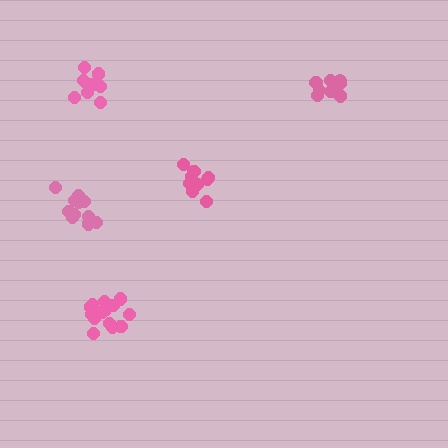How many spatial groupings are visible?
There are 5 spatial groupings.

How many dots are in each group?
Group 1: 9 dots, Group 2: 11 dots, Group 3: 15 dots, Group 4: 10 dots, Group 5: 9 dots (54 total).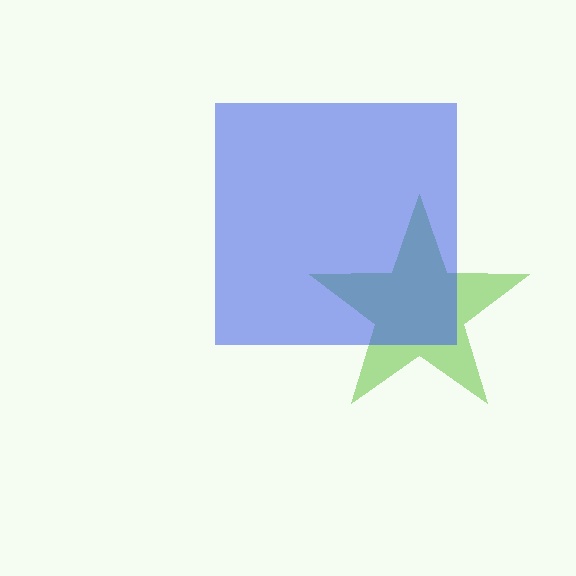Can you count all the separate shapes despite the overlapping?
Yes, there are 2 separate shapes.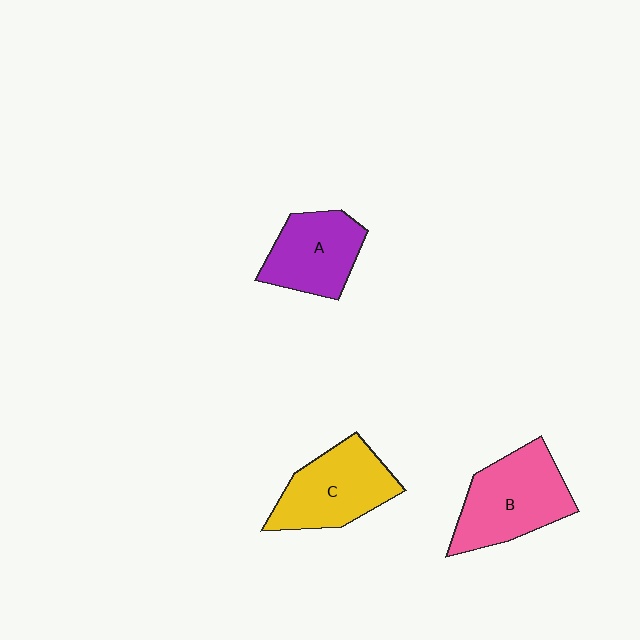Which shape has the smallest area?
Shape A (purple).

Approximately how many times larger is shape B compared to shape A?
Approximately 1.3 times.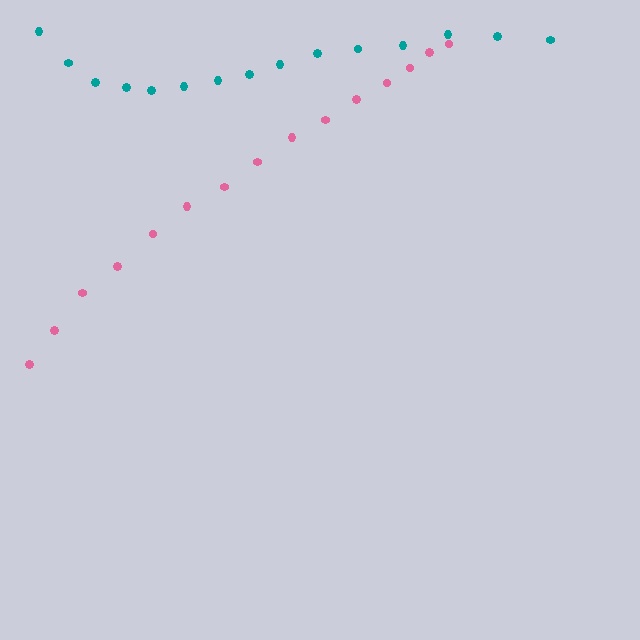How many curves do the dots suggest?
There are 2 distinct paths.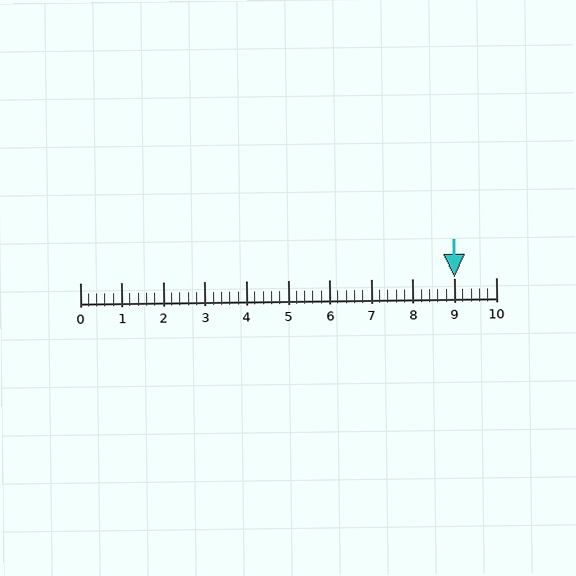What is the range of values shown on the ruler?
The ruler shows values from 0 to 10.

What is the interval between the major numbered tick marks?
The major tick marks are spaced 1 units apart.